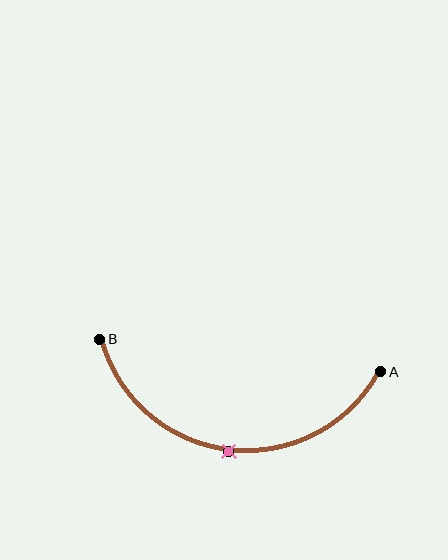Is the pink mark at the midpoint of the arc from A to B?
Yes. The pink mark lies on the arc at equal arc-length from both A and B — it is the arc midpoint.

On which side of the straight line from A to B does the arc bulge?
The arc bulges below the straight line connecting A and B.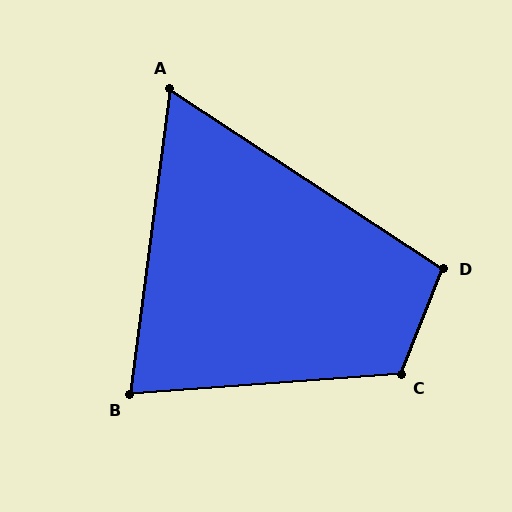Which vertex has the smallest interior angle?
A, at approximately 64 degrees.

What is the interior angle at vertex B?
Approximately 78 degrees (acute).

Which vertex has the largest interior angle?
C, at approximately 116 degrees.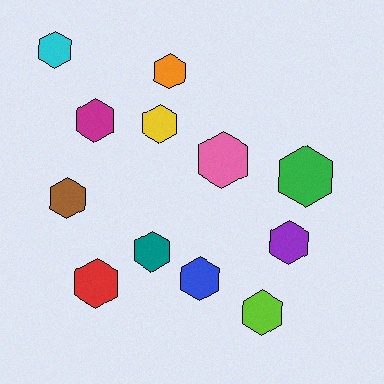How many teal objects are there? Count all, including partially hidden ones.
There is 1 teal object.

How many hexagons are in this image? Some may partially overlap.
There are 12 hexagons.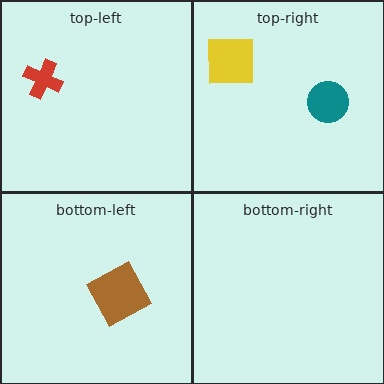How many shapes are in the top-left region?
1.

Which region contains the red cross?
The top-left region.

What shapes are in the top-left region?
The red cross.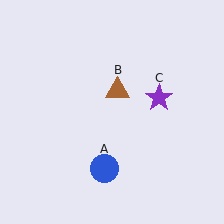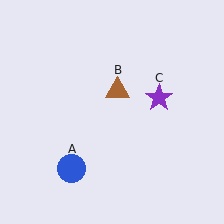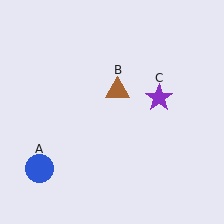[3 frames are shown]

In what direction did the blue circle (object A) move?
The blue circle (object A) moved left.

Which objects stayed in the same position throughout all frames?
Brown triangle (object B) and purple star (object C) remained stationary.